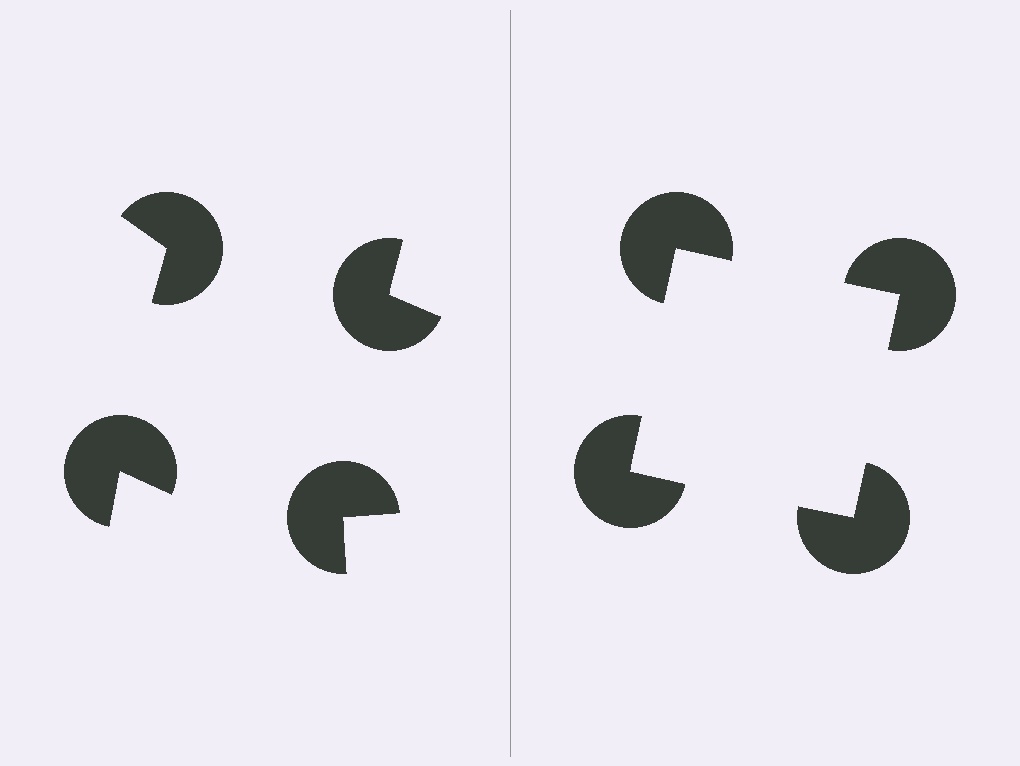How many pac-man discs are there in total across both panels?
8 — 4 on each side.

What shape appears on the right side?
An illusory square.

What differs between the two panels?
The pac-man discs are positioned identically on both sides; only the wedge orientations differ. On the right they align to a square; on the left they are misaligned.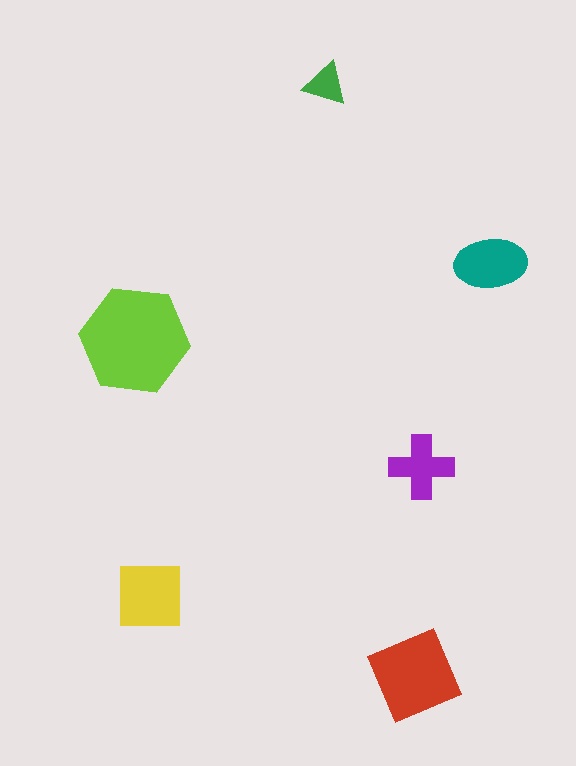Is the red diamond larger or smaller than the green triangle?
Larger.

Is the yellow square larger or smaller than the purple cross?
Larger.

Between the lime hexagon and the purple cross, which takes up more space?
The lime hexagon.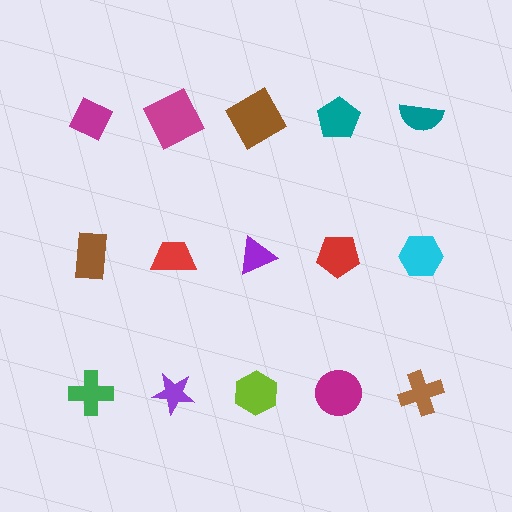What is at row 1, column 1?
A magenta diamond.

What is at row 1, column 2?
A magenta square.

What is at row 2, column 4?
A red pentagon.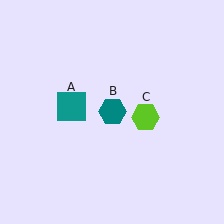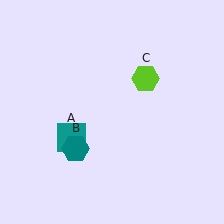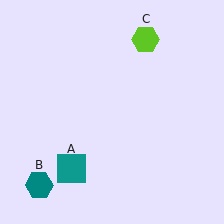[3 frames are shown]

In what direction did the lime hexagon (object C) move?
The lime hexagon (object C) moved up.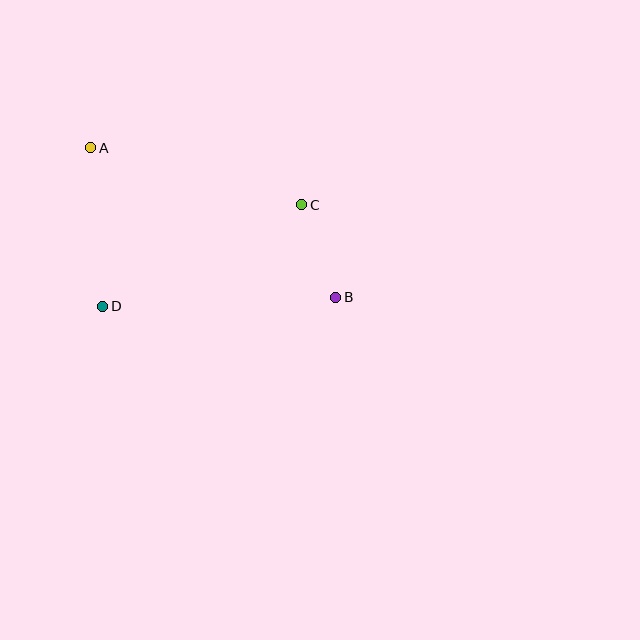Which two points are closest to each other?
Points B and C are closest to each other.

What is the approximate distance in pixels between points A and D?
The distance between A and D is approximately 159 pixels.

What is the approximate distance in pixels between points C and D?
The distance between C and D is approximately 223 pixels.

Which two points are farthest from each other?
Points A and B are farthest from each other.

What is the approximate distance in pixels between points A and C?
The distance between A and C is approximately 219 pixels.